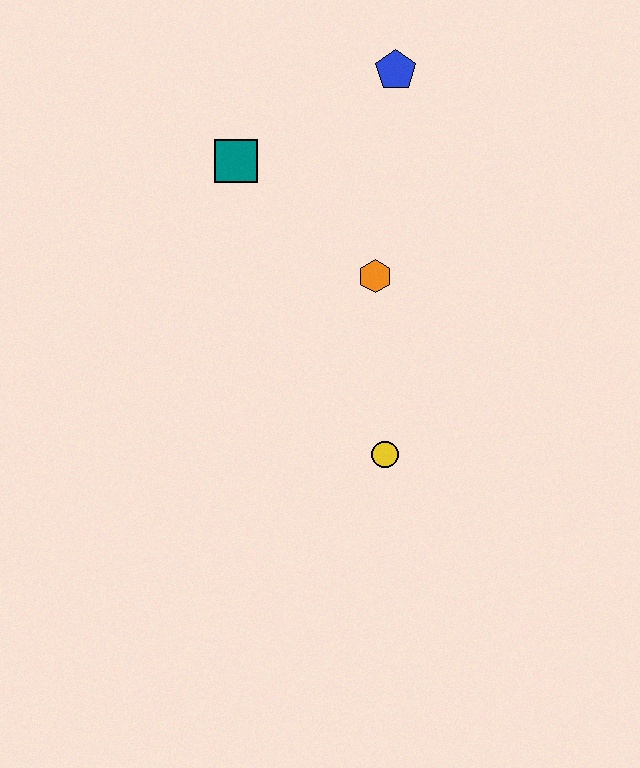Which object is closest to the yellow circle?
The orange hexagon is closest to the yellow circle.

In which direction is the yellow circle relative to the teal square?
The yellow circle is below the teal square.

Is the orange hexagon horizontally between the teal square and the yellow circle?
Yes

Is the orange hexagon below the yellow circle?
No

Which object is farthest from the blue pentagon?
The yellow circle is farthest from the blue pentagon.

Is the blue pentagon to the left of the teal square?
No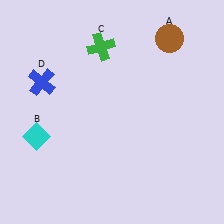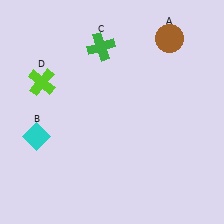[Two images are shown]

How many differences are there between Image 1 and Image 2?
There is 1 difference between the two images.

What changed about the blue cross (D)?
In Image 1, D is blue. In Image 2, it changed to lime.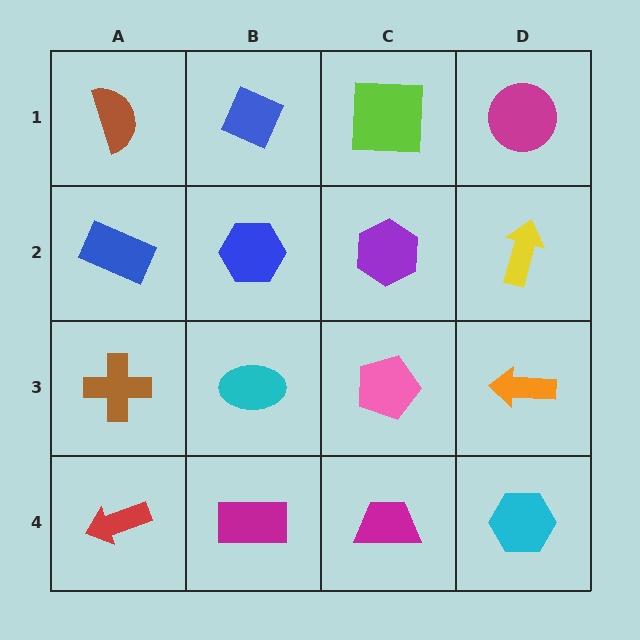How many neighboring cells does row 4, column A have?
2.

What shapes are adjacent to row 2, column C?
A lime square (row 1, column C), a pink pentagon (row 3, column C), a blue hexagon (row 2, column B), a yellow arrow (row 2, column D).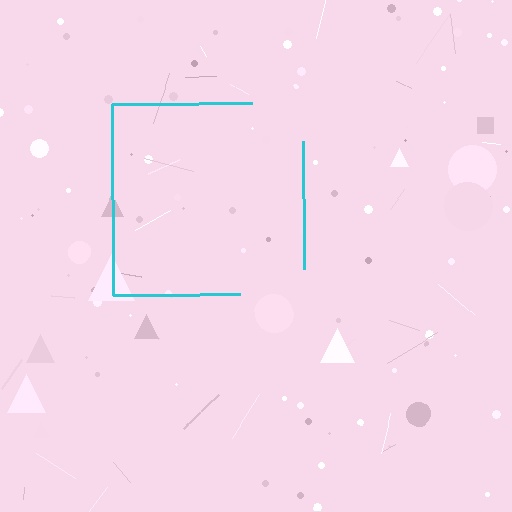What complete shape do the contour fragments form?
The contour fragments form a square.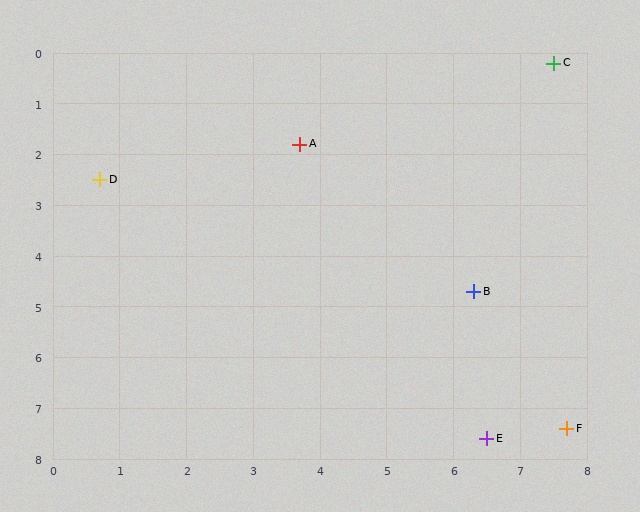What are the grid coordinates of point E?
Point E is at approximately (6.5, 7.6).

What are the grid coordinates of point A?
Point A is at approximately (3.7, 1.8).